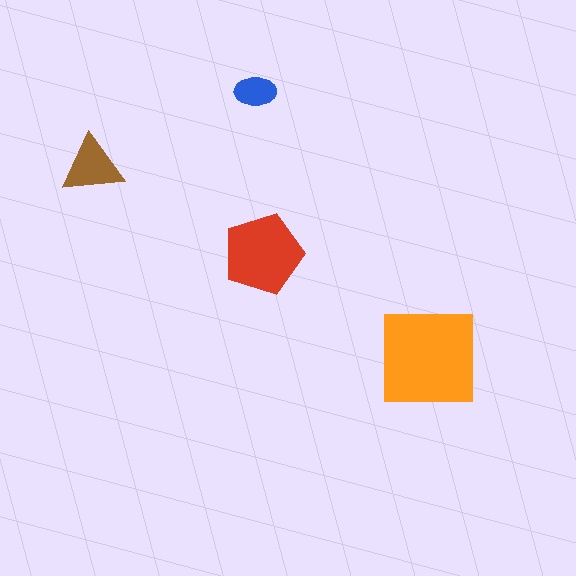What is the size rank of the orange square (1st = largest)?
1st.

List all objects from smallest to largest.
The blue ellipse, the brown triangle, the red pentagon, the orange square.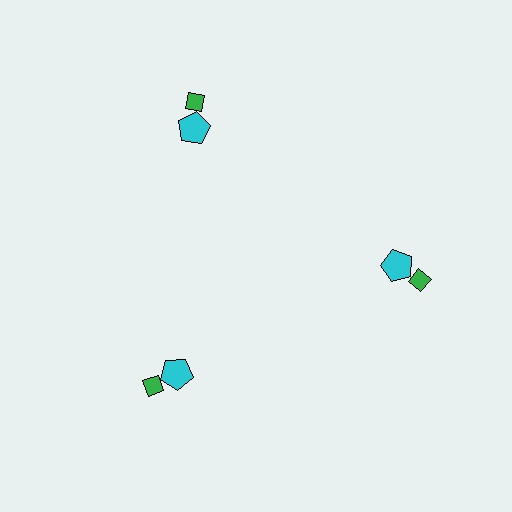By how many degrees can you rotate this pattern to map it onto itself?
The pattern maps onto itself every 120 degrees of rotation.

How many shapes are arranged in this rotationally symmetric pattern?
There are 6 shapes, arranged in 3 groups of 2.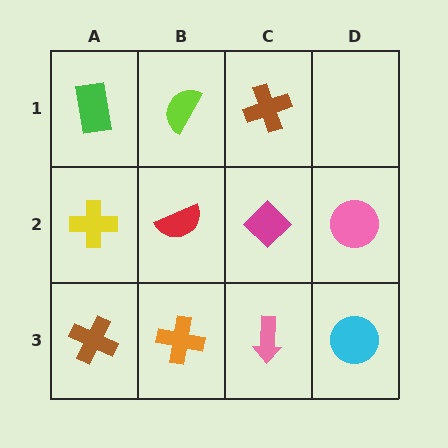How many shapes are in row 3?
4 shapes.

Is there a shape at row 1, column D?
No, that cell is empty.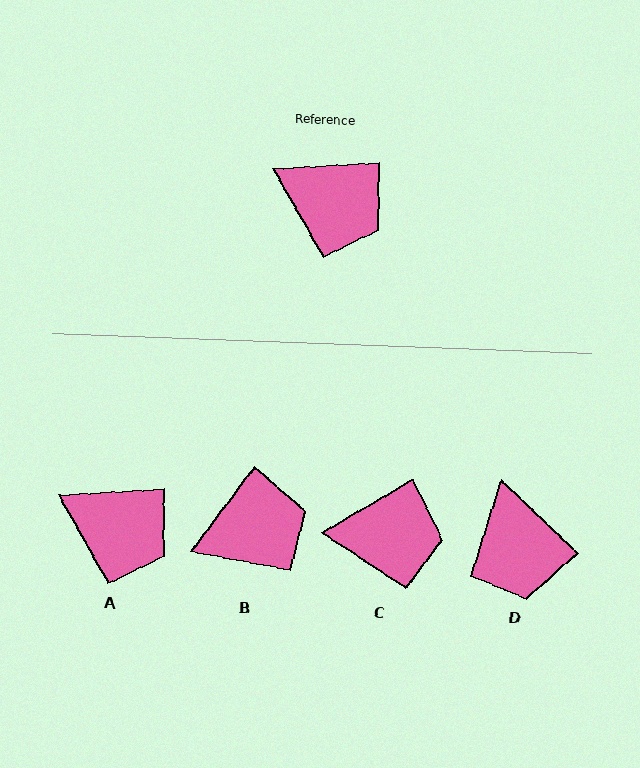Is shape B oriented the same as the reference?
No, it is off by about 50 degrees.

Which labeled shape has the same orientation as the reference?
A.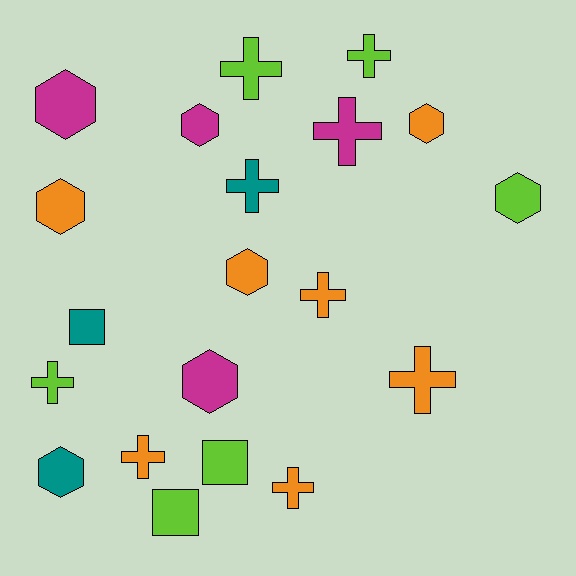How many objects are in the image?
There are 20 objects.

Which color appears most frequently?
Orange, with 7 objects.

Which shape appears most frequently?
Cross, with 9 objects.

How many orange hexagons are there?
There are 3 orange hexagons.